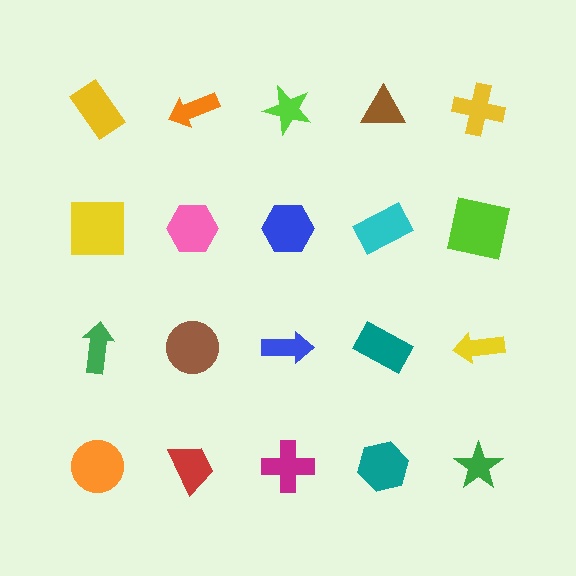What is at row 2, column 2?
A pink hexagon.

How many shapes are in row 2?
5 shapes.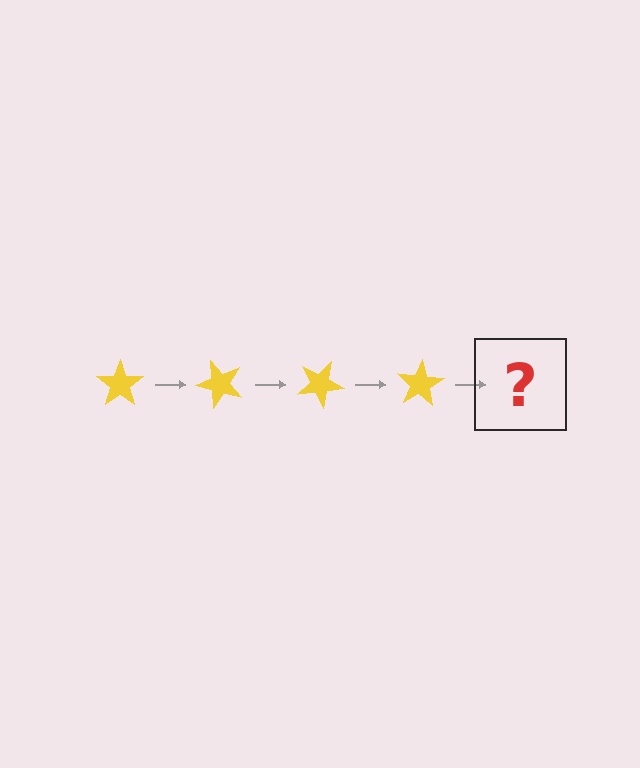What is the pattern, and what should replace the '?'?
The pattern is that the star rotates 50 degrees each step. The '?' should be a yellow star rotated 200 degrees.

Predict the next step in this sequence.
The next step is a yellow star rotated 200 degrees.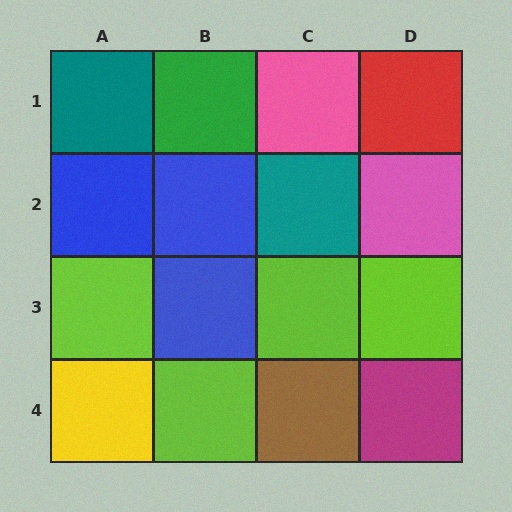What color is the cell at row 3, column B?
Blue.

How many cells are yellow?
1 cell is yellow.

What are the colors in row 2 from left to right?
Blue, blue, teal, pink.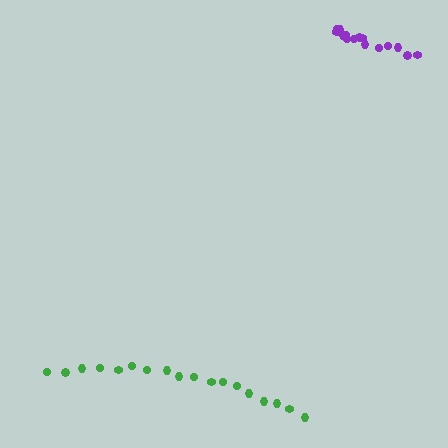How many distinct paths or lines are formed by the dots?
There are 2 distinct paths.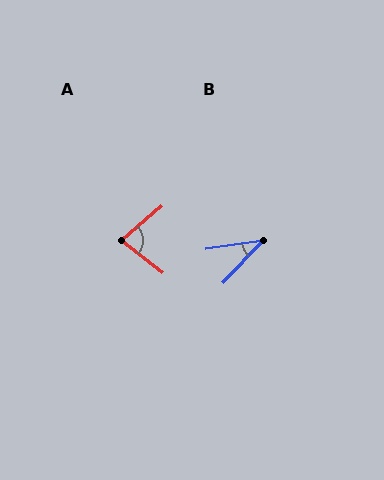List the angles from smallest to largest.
B (38°), A (78°).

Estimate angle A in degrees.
Approximately 78 degrees.